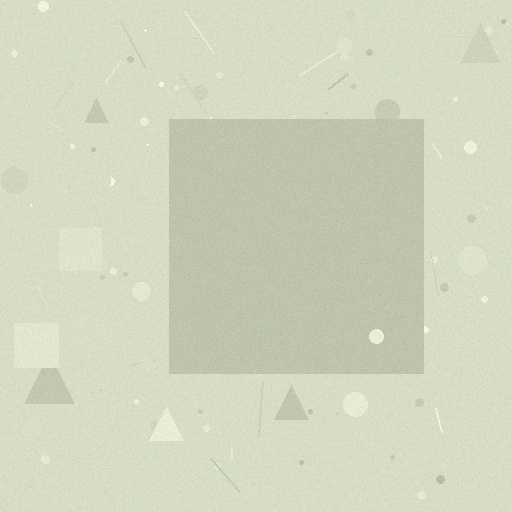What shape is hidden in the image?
A square is hidden in the image.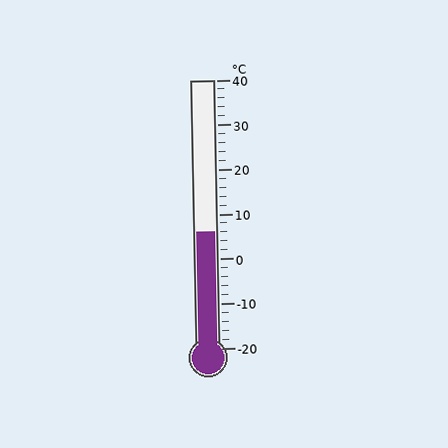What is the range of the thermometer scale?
The thermometer scale ranges from -20°C to 40°C.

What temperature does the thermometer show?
The thermometer shows approximately 6°C.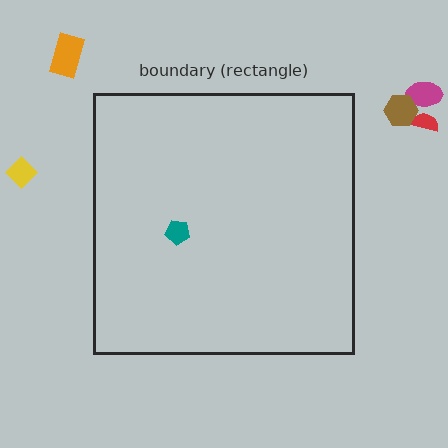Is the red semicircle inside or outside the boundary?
Outside.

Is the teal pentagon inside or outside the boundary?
Inside.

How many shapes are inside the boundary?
1 inside, 5 outside.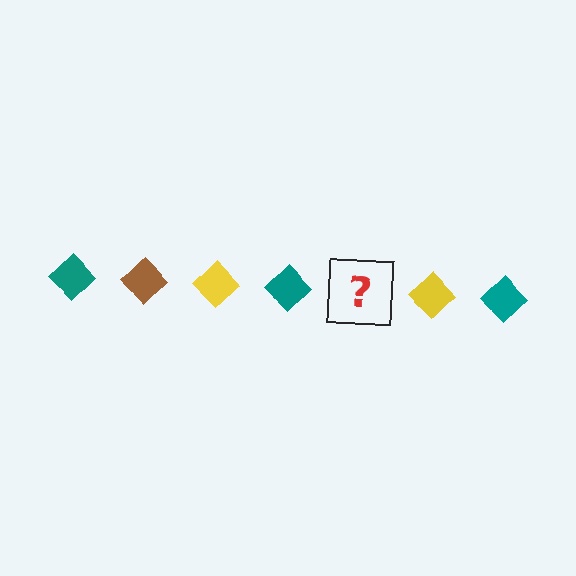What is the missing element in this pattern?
The missing element is a brown diamond.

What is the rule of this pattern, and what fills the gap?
The rule is that the pattern cycles through teal, brown, yellow diamonds. The gap should be filled with a brown diamond.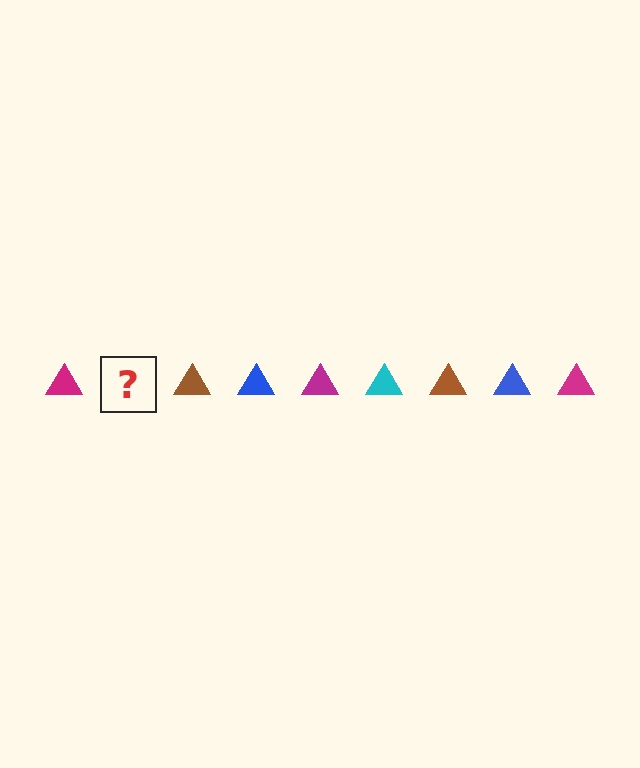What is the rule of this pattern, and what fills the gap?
The rule is that the pattern cycles through magenta, cyan, brown, blue triangles. The gap should be filled with a cyan triangle.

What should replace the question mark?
The question mark should be replaced with a cyan triangle.